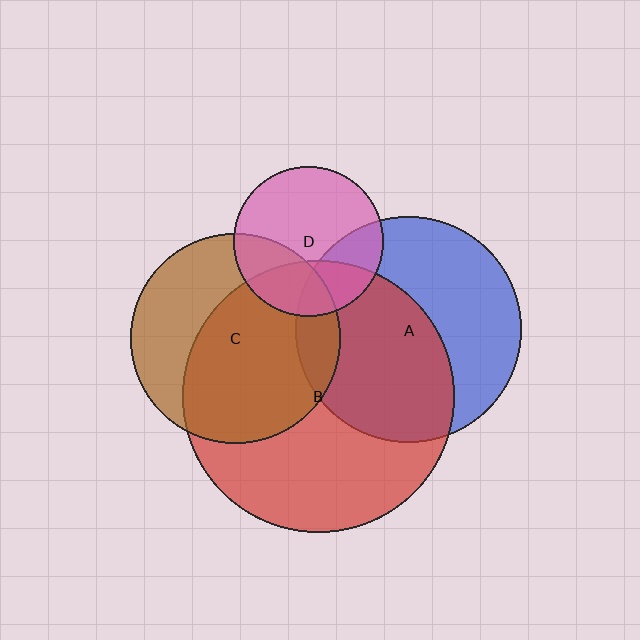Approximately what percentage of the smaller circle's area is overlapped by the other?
Approximately 25%.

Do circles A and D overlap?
Yes.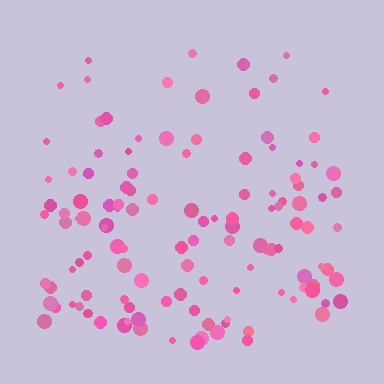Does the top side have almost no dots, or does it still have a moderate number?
Still a moderate number, just noticeably fewer than the bottom.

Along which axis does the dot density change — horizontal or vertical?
Vertical.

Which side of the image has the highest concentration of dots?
The bottom.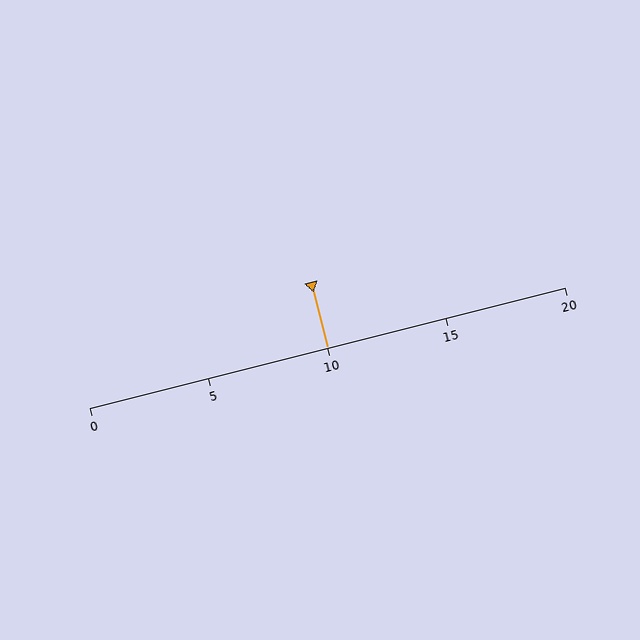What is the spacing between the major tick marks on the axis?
The major ticks are spaced 5 apart.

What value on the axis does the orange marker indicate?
The marker indicates approximately 10.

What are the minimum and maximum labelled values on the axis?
The axis runs from 0 to 20.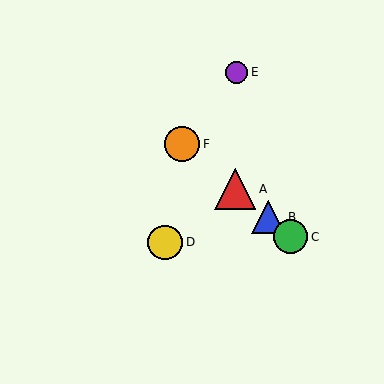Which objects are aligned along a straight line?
Objects A, B, C, F are aligned along a straight line.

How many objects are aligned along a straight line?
4 objects (A, B, C, F) are aligned along a straight line.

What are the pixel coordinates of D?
Object D is at (165, 242).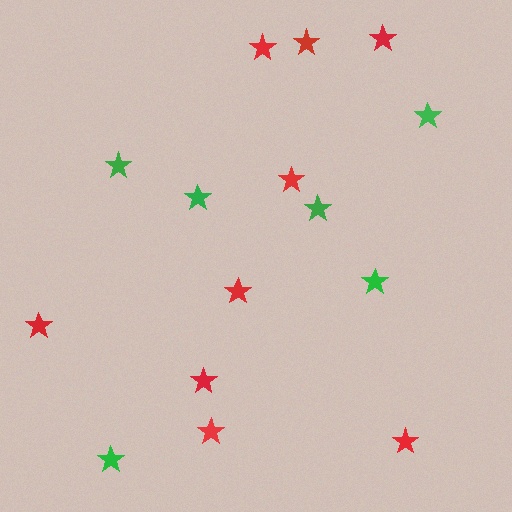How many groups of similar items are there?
There are 2 groups: one group of green stars (6) and one group of red stars (9).